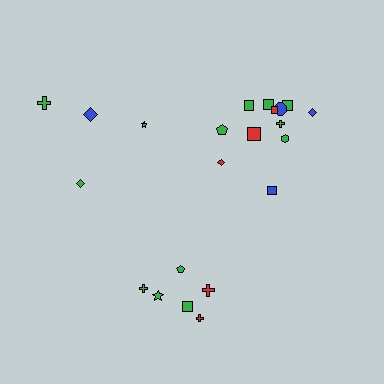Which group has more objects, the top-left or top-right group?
The top-right group.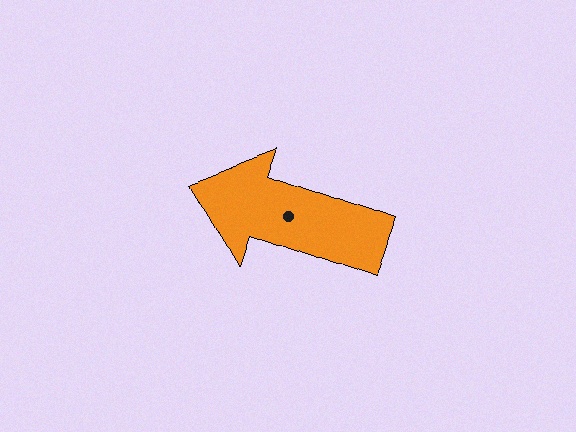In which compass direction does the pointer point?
West.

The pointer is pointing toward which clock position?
Roughly 10 o'clock.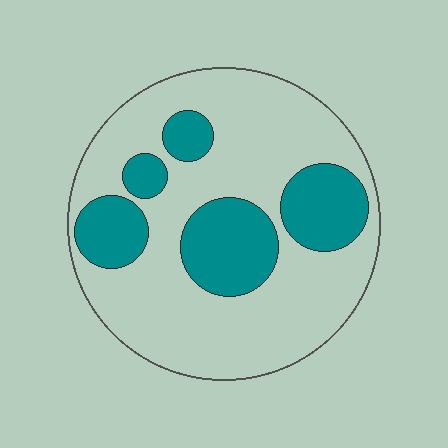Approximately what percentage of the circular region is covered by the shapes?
Approximately 30%.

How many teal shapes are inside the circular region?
5.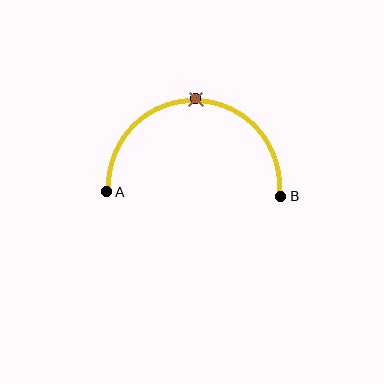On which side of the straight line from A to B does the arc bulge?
The arc bulges above the straight line connecting A and B.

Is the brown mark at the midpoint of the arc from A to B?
Yes. The brown mark lies on the arc at equal arc-length from both A and B — it is the arc midpoint.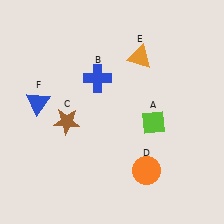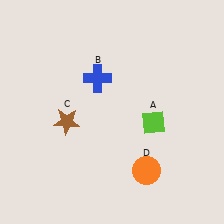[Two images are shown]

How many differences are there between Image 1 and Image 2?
There are 2 differences between the two images.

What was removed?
The blue triangle (F), the orange triangle (E) were removed in Image 2.